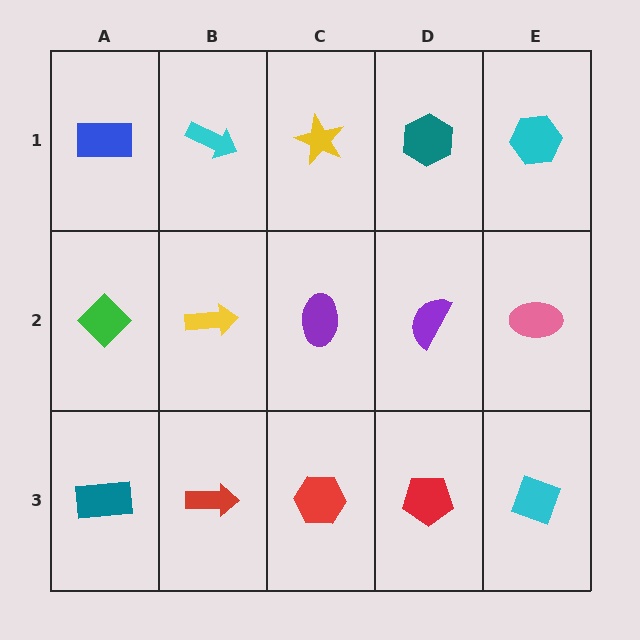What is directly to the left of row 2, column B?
A green diamond.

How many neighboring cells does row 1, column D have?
3.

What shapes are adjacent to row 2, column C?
A yellow star (row 1, column C), a red hexagon (row 3, column C), a yellow arrow (row 2, column B), a purple semicircle (row 2, column D).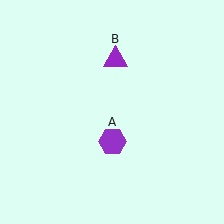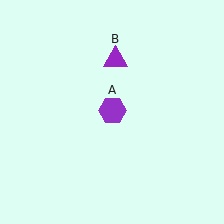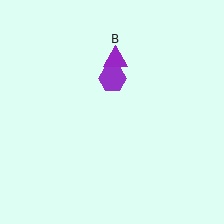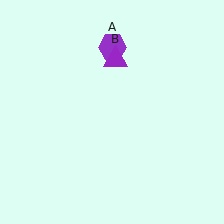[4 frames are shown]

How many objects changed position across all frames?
1 object changed position: purple hexagon (object A).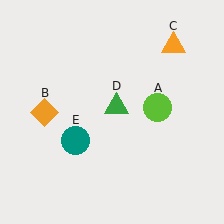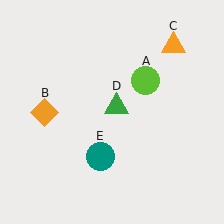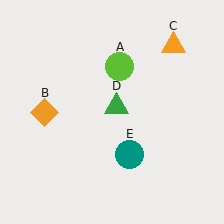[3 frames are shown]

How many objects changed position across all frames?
2 objects changed position: lime circle (object A), teal circle (object E).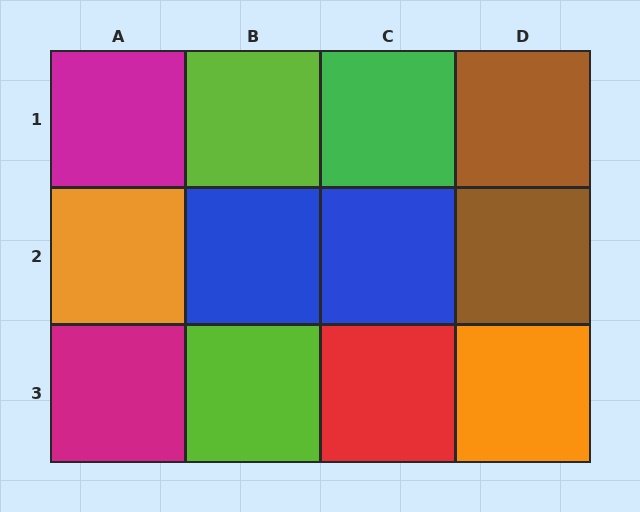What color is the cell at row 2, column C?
Blue.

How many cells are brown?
2 cells are brown.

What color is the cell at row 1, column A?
Magenta.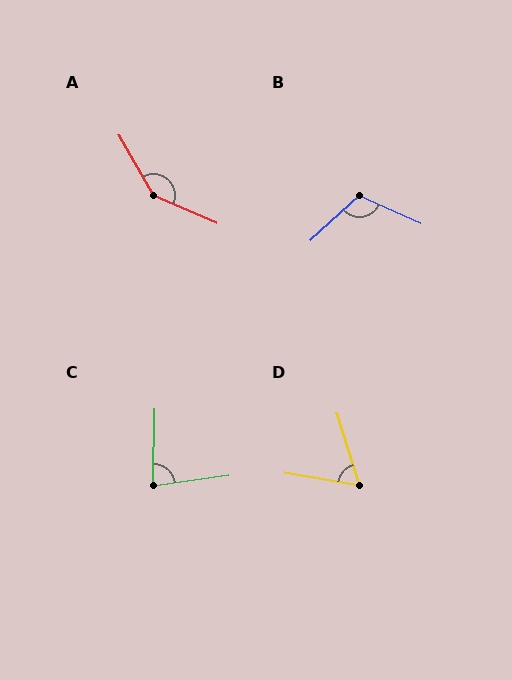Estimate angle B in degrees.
Approximately 113 degrees.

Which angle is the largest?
A, at approximately 143 degrees.